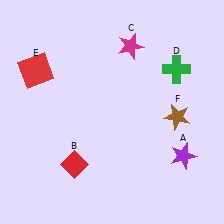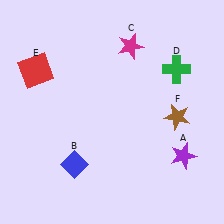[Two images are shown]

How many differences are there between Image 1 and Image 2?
There is 1 difference between the two images.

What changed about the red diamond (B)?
In Image 1, B is red. In Image 2, it changed to blue.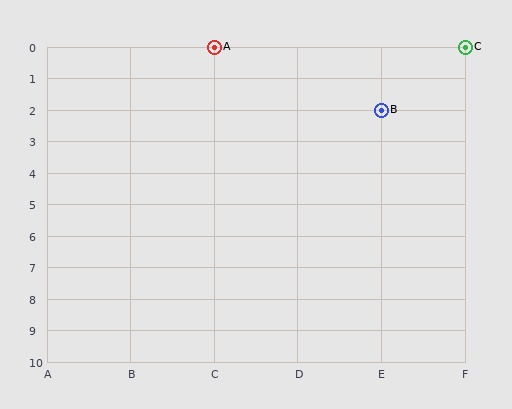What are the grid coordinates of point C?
Point C is at grid coordinates (F, 0).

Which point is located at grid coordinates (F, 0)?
Point C is at (F, 0).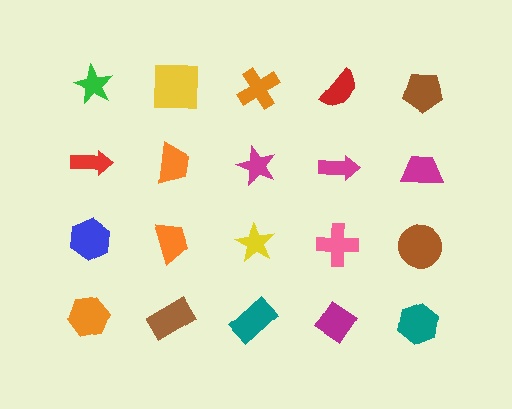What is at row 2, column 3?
A magenta star.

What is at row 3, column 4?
A pink cross.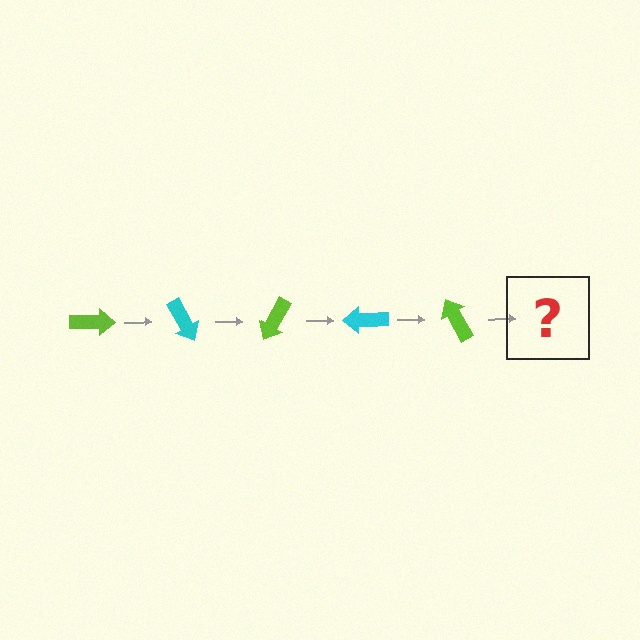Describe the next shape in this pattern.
It should be a cyan arrow, rotated 300 degrees from the start.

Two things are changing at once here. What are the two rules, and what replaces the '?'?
The two rules are that it rotates 60 degrees each step and the color cycles through lime and cyan. The '?' should be a cyan arrow, rotated 300 degrees from the start.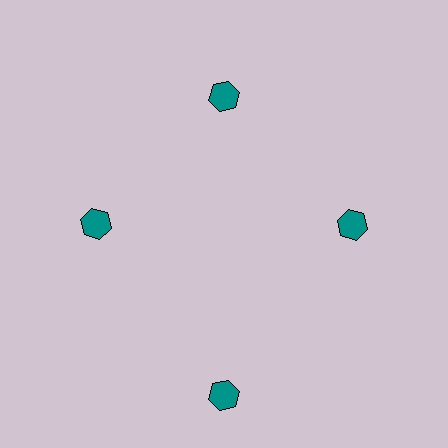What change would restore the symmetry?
The symmetry would be restored by moving it inward, back onto the ring so that all 4 hexagons sit at equal angles and equal distance from the center.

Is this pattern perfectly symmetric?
No. The 4 teal hexagons are arranged in a ring, but one element near the 6 o'clock position is pushed outward from the center, breaking the 4-fold rotational symmetry.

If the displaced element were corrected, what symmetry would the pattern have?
It would have 4-fold rotational symmetry — the pattern would map onto itself every 90 degrees.